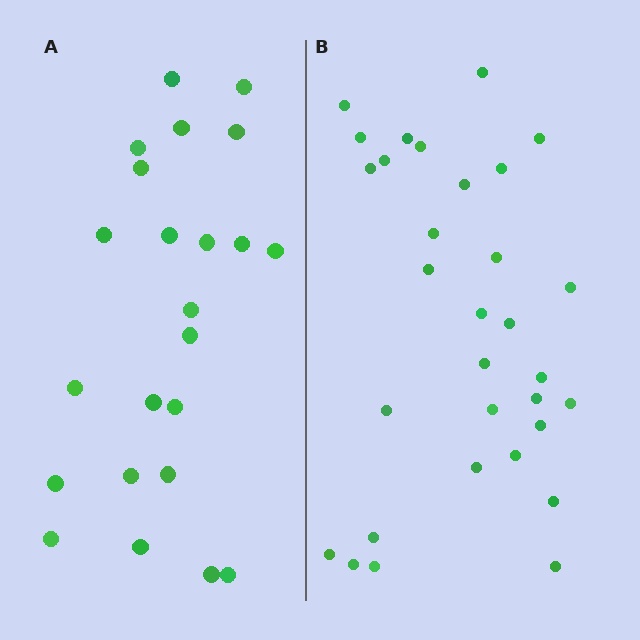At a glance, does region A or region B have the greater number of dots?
Region B (the right region) has more dots.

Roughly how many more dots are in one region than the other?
Region B has roughly 8 or so more dots than region A.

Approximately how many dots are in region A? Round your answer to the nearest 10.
About 20 dots. (The exact count is 23, which rounds to 20.)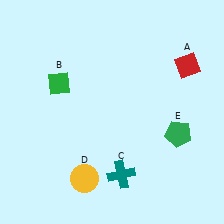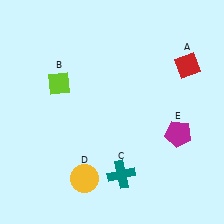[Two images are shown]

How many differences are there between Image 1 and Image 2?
There are 2 differences between the two images.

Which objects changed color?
B changed from green to lime. E changed from green to magenta.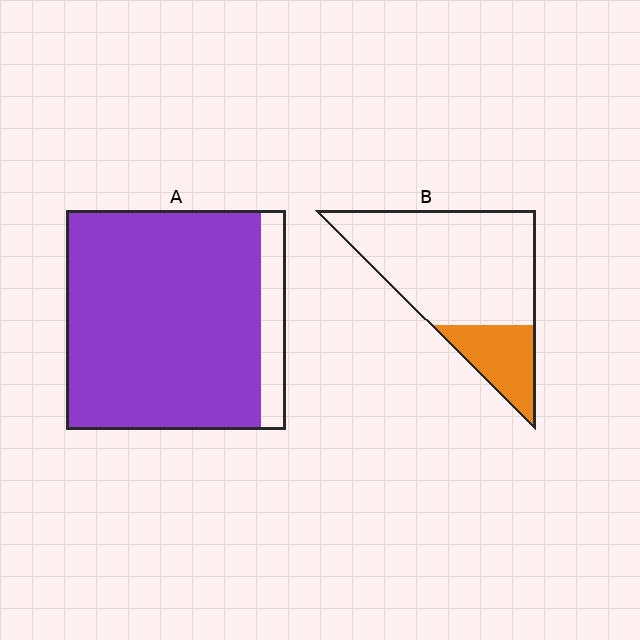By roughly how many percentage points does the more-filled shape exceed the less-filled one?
By roughly 65 percentage points (A over B).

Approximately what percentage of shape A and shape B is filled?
A is approximately 90% and B is approximately 25%.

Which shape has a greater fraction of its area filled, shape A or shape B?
Shape A.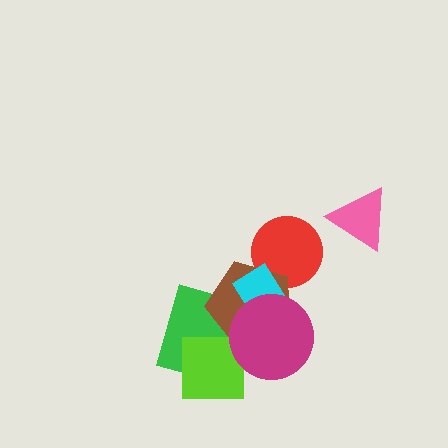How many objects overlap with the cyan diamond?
3 objects overlap with the cyan diamond.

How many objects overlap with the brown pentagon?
4 objects overlap with the brown pentagon.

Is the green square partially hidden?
Yes, it is partially covered by another shape.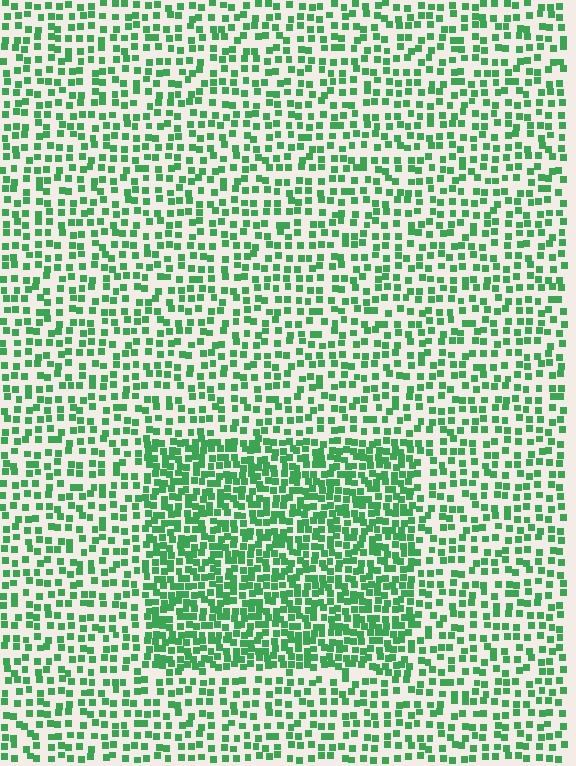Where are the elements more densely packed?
The elements are more densely packed inside the rectangle boundary.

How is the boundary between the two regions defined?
The boundary is defined by a change in element density (approximately 1.9x ratio). All elements are the same color, size, and shape.